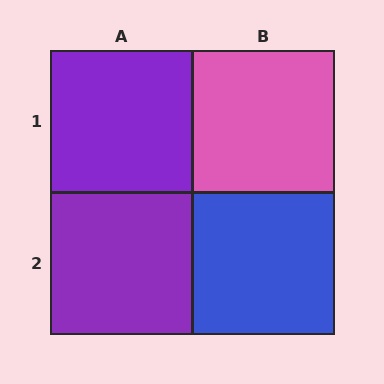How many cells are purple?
2 cells are purple.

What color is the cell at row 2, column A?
Purple.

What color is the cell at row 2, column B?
Blue.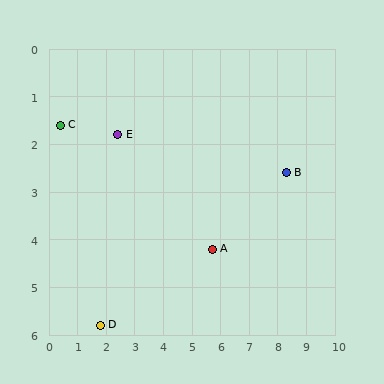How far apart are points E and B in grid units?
Points E and B are about 6.0 grid units apart.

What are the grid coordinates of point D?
Point D is at approximately (1.8, 5.8).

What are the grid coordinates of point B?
Point B is at approximately (8.3, 2.6).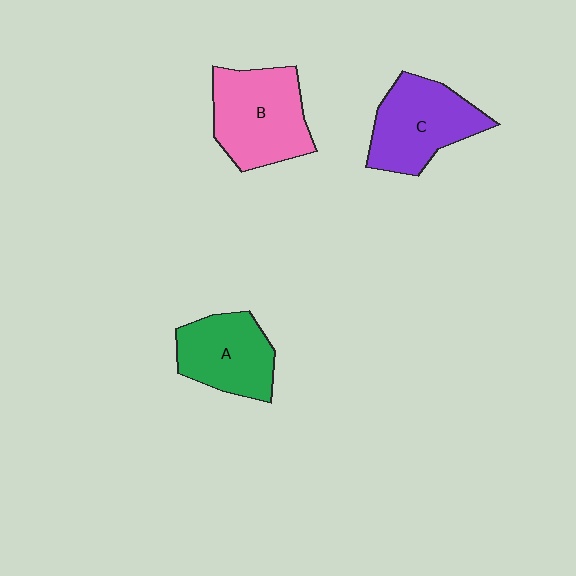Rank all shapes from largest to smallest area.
From largest to smallest: B (pink), C (purple), A (green).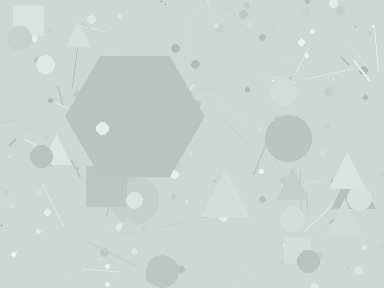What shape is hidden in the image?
A hexagon is hidden in the image.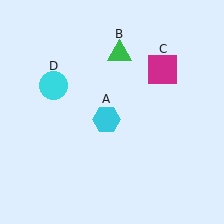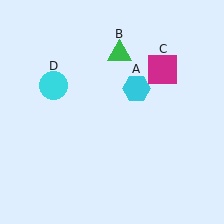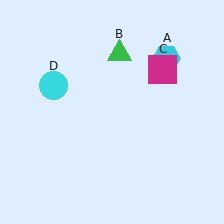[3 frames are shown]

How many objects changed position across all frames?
1 object changed position: cyan hexagon (object A).